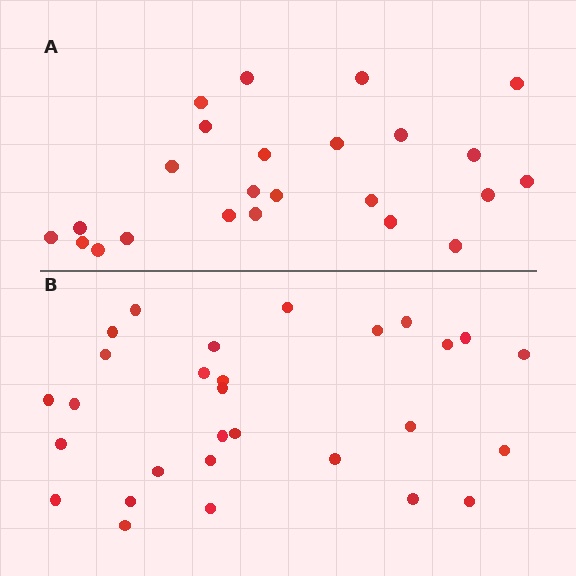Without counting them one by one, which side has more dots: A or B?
Region B (the bottom region) has more dots.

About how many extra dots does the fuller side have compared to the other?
Region B has about 5 more dots than region A.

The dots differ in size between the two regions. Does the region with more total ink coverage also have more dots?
No. Region A has more total ink coverage because its dots are larger, but region B actually contains more individual dots. Total area can be misleading — the number of items is what matters here.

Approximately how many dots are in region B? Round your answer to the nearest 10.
About 30 dots. (The exact count is 29, which rounds to 30.)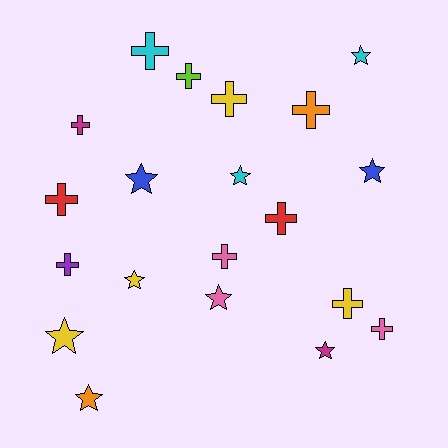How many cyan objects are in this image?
There are 3 cyan objects.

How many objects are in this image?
There are 20 objects.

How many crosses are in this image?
There are 11 crosses.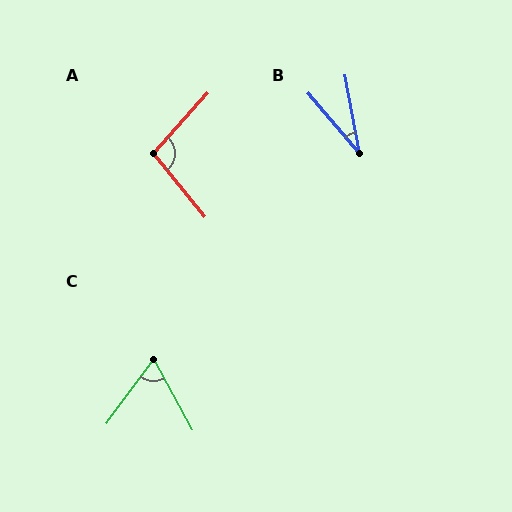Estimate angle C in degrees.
Approximately 65 degrees.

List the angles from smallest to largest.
B (30°), C (65°), A (98°).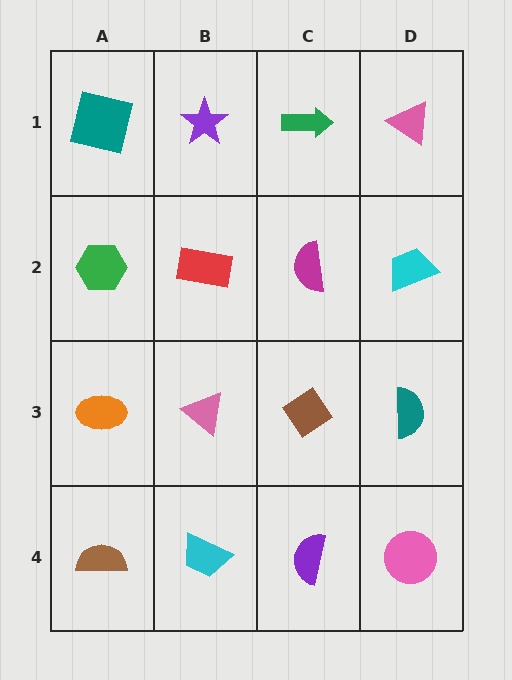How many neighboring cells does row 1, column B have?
3.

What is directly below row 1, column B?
A red rectangle.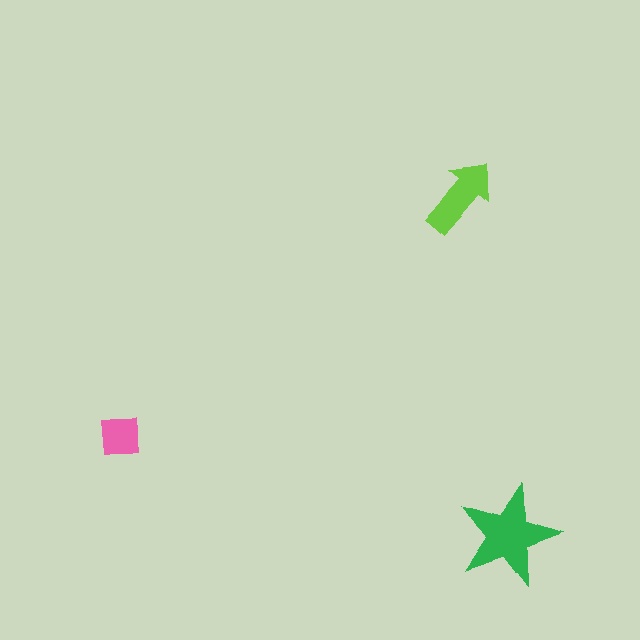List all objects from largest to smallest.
The green star, the lime arrow, the pink square.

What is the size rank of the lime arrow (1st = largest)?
2nd.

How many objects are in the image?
There are 3 objects in the image.